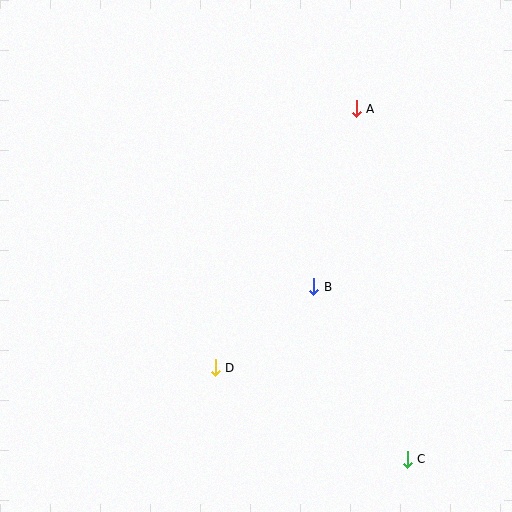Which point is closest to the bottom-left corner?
Point D is closest to the bottom-left corner.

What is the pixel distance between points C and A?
The distance between C and A is 354 pixels.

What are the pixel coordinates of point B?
Point B is at (314, 287).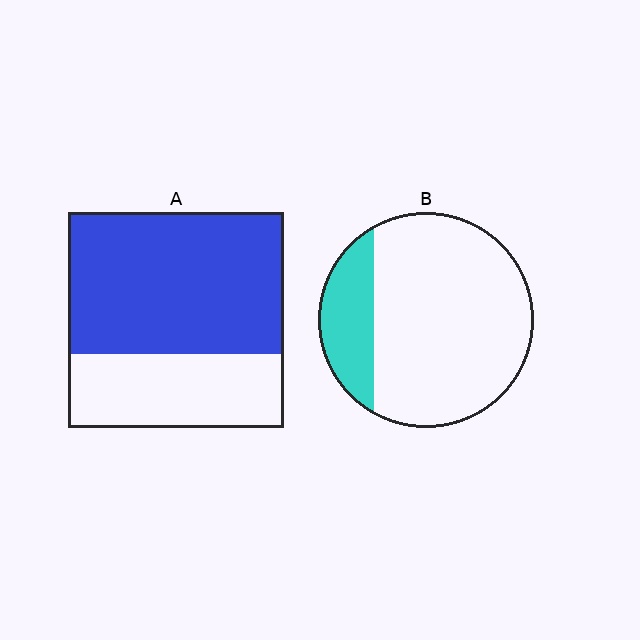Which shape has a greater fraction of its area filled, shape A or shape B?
Shape A.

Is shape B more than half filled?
No.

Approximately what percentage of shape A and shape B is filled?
A is approximately 65% and B is approximately 20%.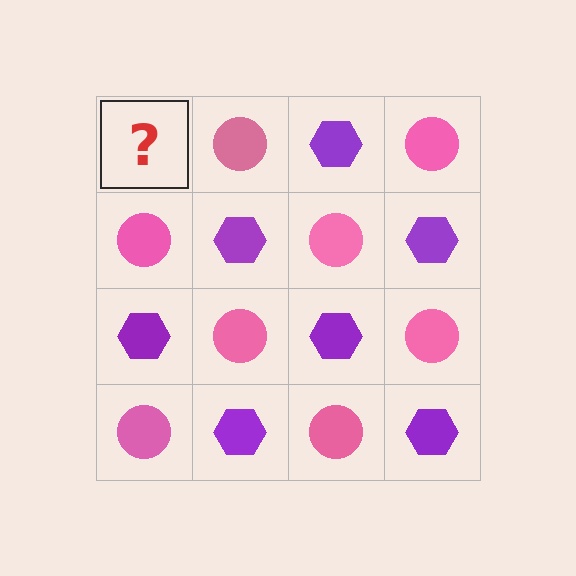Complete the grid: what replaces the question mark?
The question mark should be replaced with a purple hexagon.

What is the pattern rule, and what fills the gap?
The rule is that it alternates purple hexagon and pink circle in a checkerboard pattern. The gap should be filled with a purple hexagon.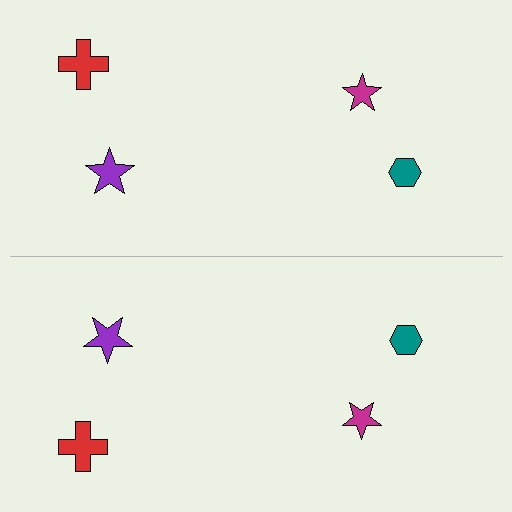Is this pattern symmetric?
Yes, this pattern has bilateral (reflection) symmetry.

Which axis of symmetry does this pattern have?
The pattern has a horizontal axis of symmetry running through the center of the image.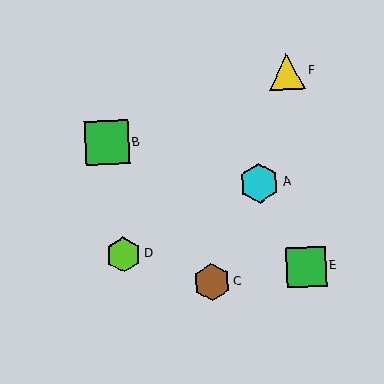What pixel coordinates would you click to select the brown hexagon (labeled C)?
Click at (212, 282) to select the brown hexagon C.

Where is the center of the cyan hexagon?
The center of the cyan hexagon is at (259, 183).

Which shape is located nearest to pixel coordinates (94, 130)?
The green square (labeled B) at (107, 143) is nearest to that location.